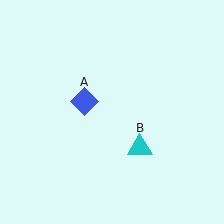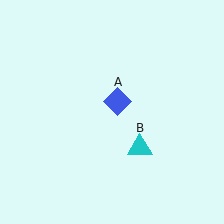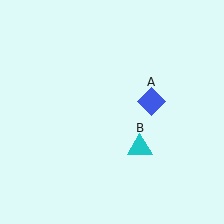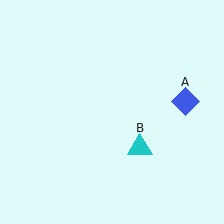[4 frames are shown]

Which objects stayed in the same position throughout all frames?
Cyan triangle (object B) remained stationary.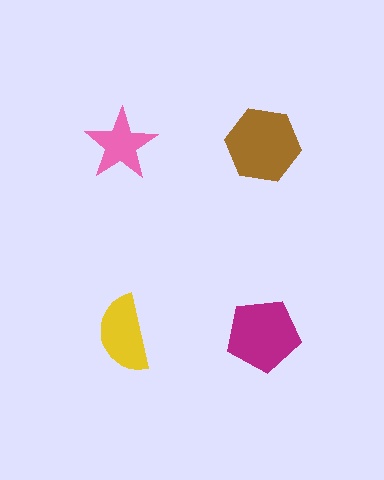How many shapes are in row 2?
2 shapes.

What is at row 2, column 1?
A yellow semicircle.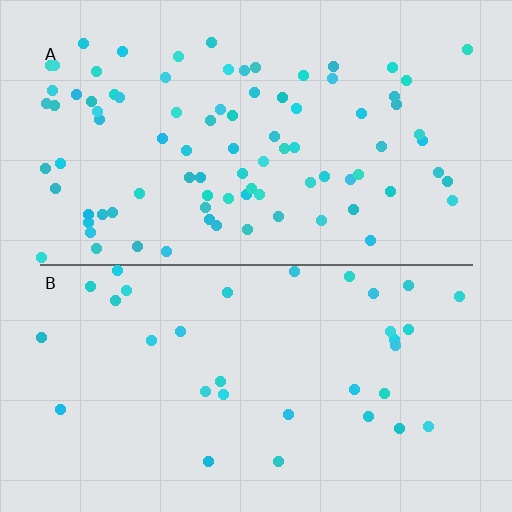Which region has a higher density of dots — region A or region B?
A (the top).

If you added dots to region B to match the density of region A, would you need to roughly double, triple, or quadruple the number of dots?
Approximately triple.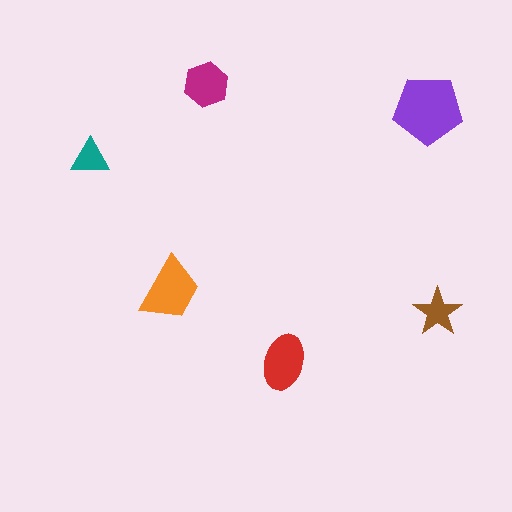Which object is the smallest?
The teal triangle.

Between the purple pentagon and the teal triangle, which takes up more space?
The purple pentagon.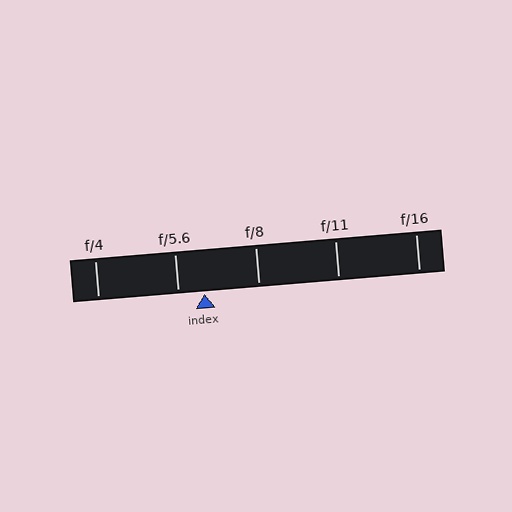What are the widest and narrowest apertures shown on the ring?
The widest aperture shown is f/4 and the narrowest is f/16.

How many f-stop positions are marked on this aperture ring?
There are 5 f-stop positions marked.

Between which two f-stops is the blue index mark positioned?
The index mark is between f/5.6 and f/8.